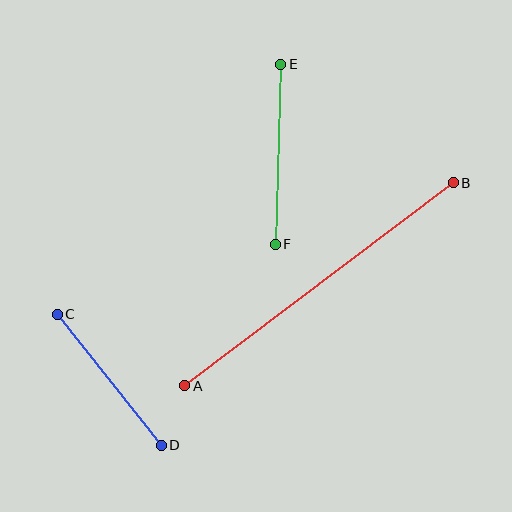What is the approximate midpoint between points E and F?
The midpoint is at approximately (278, 154) pixels.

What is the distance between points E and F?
The distance is approximately 180 pixels.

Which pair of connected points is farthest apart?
Points A and B are farthest apart.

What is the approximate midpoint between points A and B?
The midpoint is at approximately (319, 284) pixels.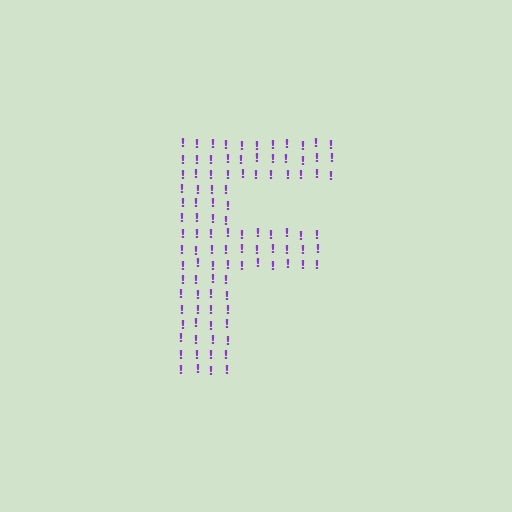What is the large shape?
The large shape is the letter F.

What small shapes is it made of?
It is made of small exclamation marks.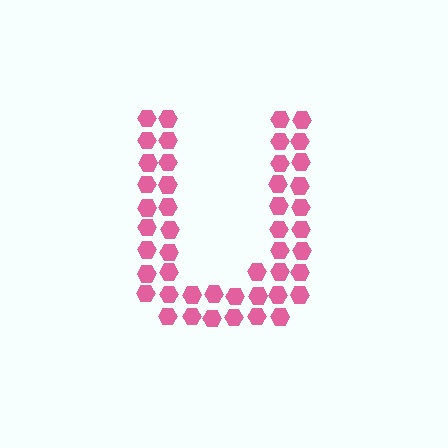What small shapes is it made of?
It is made of small hexagons.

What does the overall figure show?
The overall figure shows the letter U.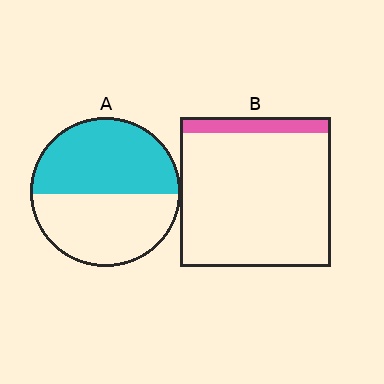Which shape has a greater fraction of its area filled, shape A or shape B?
Shape A.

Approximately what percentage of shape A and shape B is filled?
A is approximately 50% and B is approximately 10%.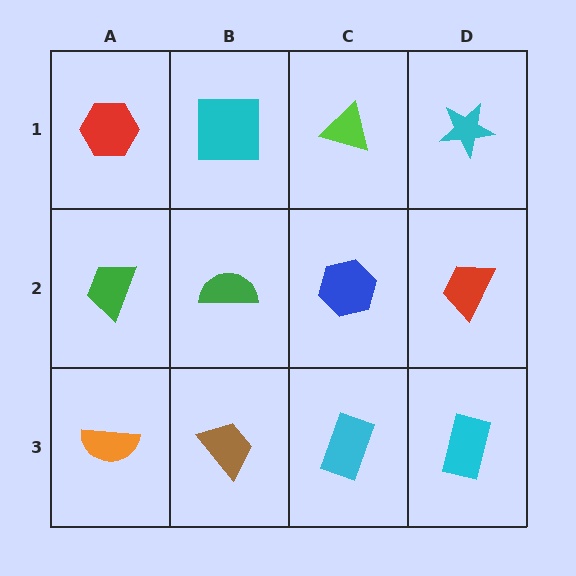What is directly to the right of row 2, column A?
A green semicircle.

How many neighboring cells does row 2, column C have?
4.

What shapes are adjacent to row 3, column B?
A green semicircle (row 2, column B), an orange semicircle (row 3, column A), a cyan rectangle (row 3, column C).